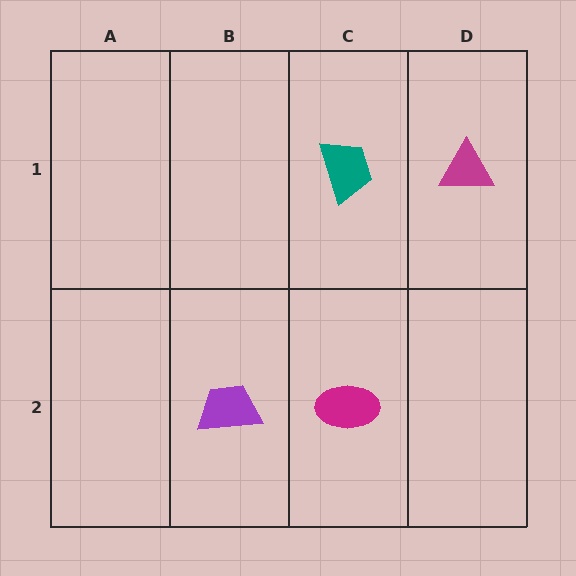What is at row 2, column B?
A purple trapezoid.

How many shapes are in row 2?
2 shapes.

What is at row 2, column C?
A magenta ellipse.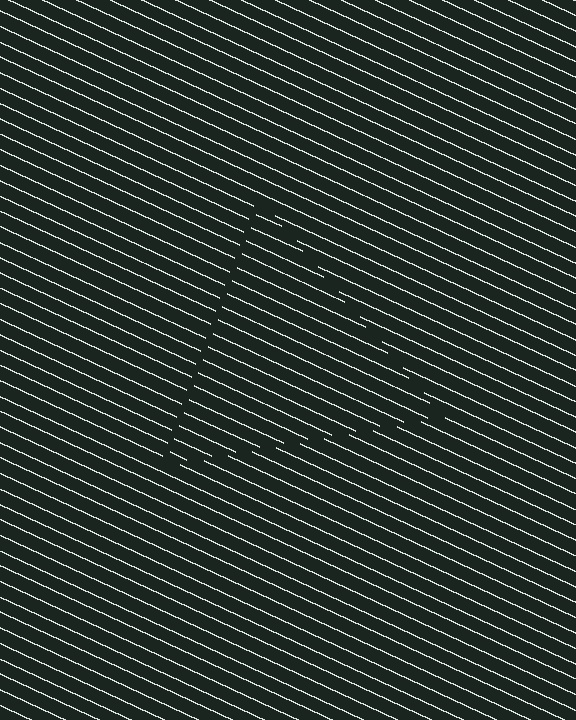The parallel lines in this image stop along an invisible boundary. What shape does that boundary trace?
An illusory triangle. The interior of the shape contains the same grating, shifted by half a period — the contour is defined by the phase discontinuity where line-ends from the inner and outer gratings abut.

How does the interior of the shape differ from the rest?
The interior of the shape contains the same grating, shifted by half a period — the contour is defined by the phase discontinuity where line-ends from the inner and outer gratings abut.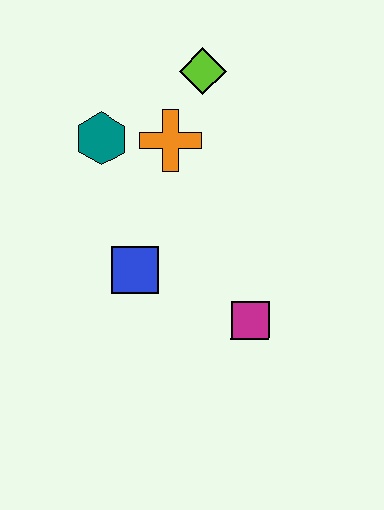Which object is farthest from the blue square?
The lime diamond is farthest from the blue square.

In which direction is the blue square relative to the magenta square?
The blue square is to the left of the magenta square.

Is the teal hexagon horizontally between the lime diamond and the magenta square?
No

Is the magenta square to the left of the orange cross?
No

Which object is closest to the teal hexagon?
The orange cross is closest to the teal hexagon.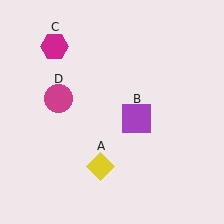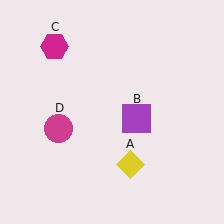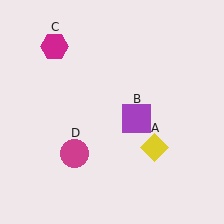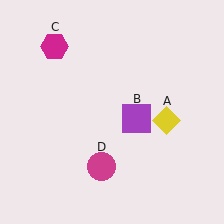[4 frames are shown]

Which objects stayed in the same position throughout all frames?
Purple square (object B) and magenta hexagon (object C) remained stationary.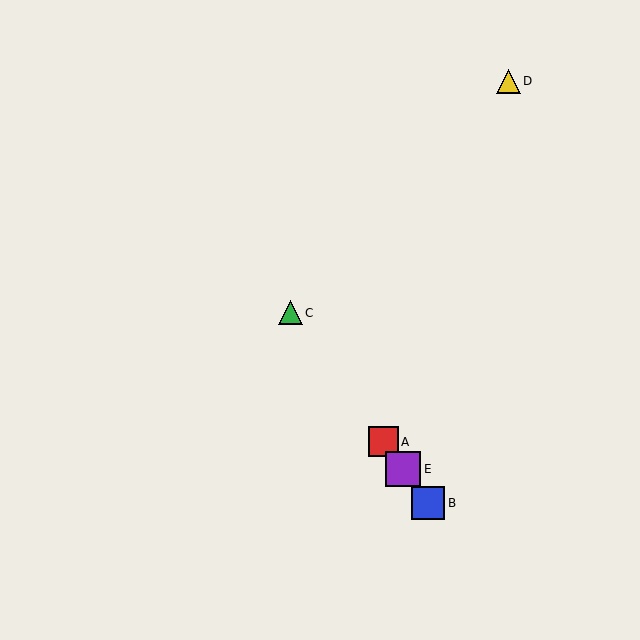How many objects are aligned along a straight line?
4 objects (A, B, C, E) are aligned along a straight line.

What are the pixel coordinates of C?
Object C is at (290, 313).